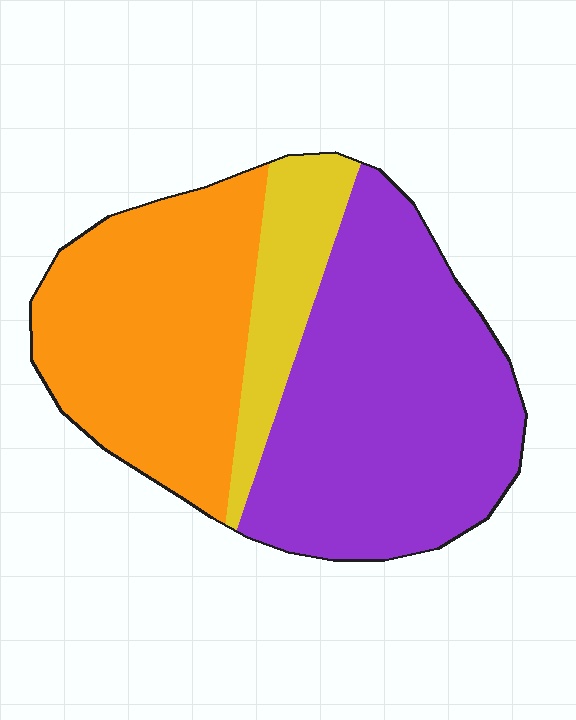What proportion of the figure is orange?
Orange takes up about three eighths (3/8) of the figure.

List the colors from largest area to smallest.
From largest to smallest: purple, orange, yellow.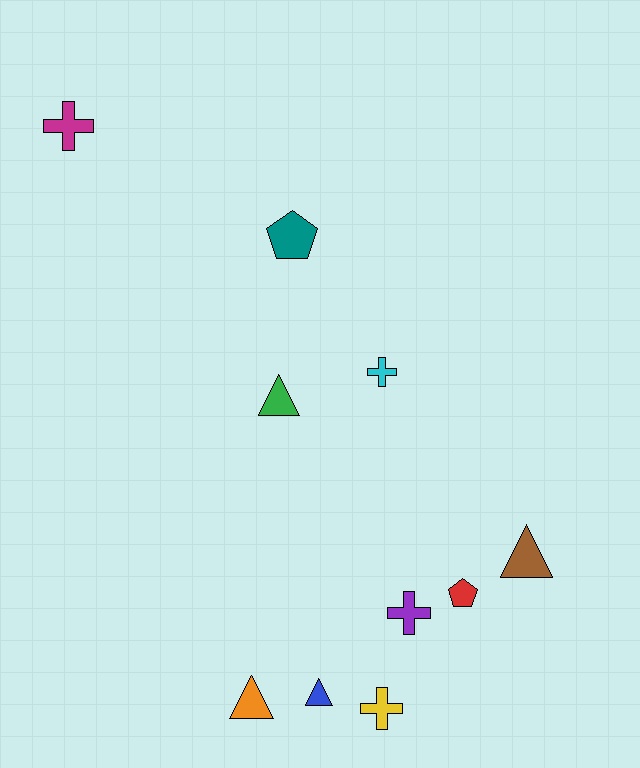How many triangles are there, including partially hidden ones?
There are 4 triangles.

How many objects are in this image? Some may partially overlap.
There are 10 objects.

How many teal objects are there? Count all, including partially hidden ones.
There is 1 teal object.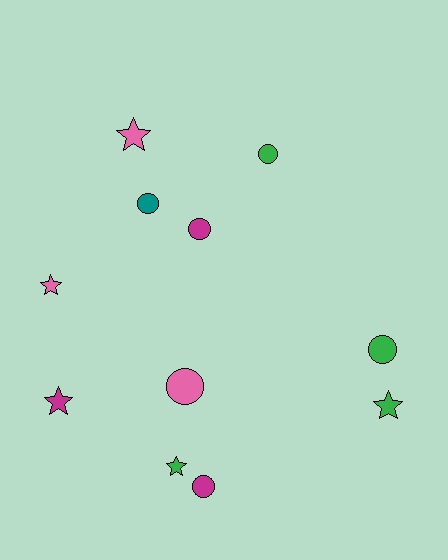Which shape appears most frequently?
Circle, with 6 objects.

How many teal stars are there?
There are no teal stars.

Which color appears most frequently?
Green, with 4 objects.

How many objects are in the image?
There are 11 objects.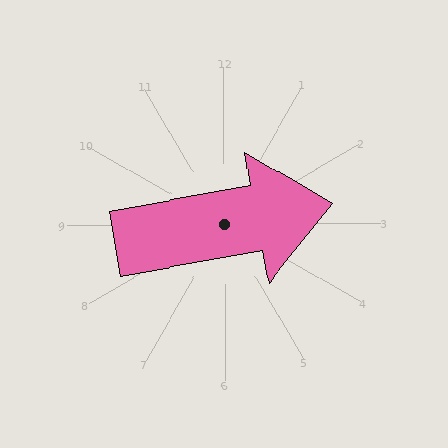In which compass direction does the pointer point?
East.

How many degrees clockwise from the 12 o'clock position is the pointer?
Approximately 80 degrees.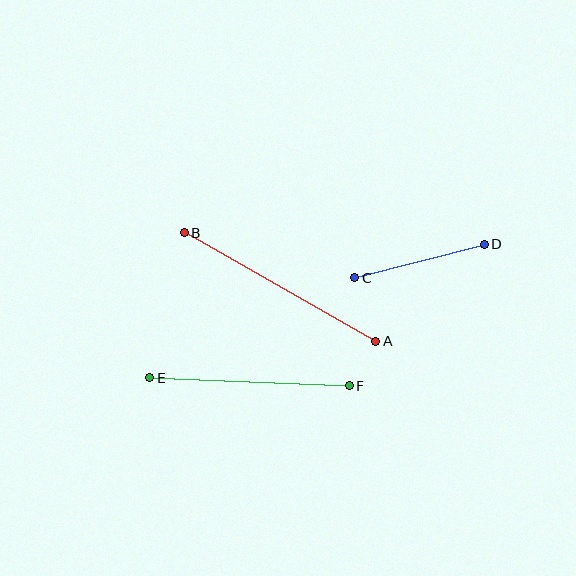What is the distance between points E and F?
The distance is approximately 199 pixels.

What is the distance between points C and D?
The distance is approximately 134 pixels.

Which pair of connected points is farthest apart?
Points A and B are farthest apart.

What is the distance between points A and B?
The distance is approximately 220 pixels.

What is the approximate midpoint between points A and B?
The midpoint is at approximately (280, 287) pixels.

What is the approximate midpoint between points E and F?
The midpoint is at approximately (250, 382) pixels.